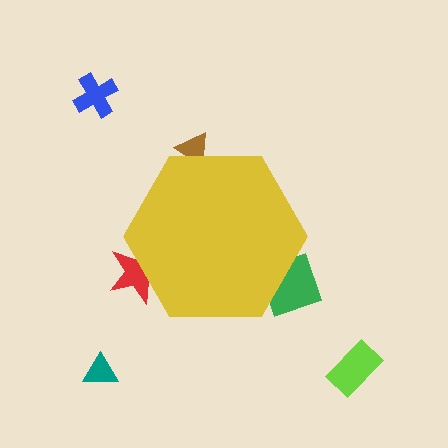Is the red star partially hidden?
Yes, the red star is partially hidden behind the yellow hexagon.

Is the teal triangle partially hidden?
No, the teal triangle is fully visible.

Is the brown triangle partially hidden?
Yes, the brown triangle is partially hidden behind the yellow hexagon.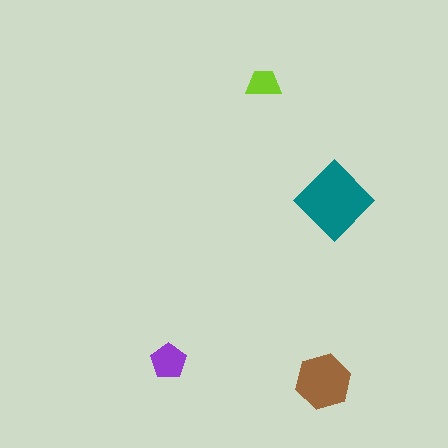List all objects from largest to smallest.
The teal diamond, the brown hexagon, the purple pentagon, the lime trapezoid.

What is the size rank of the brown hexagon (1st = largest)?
2nd.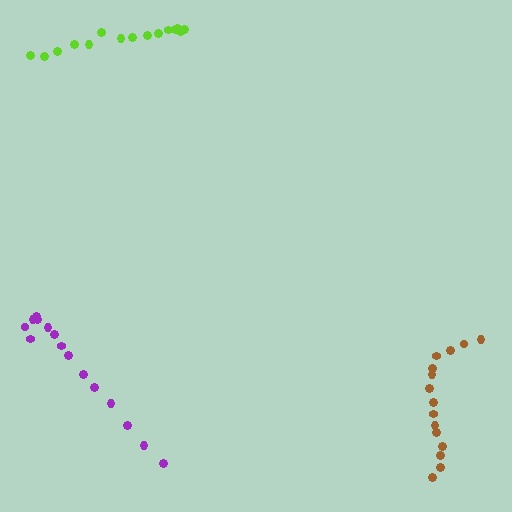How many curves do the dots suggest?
There are 3 distinct paths.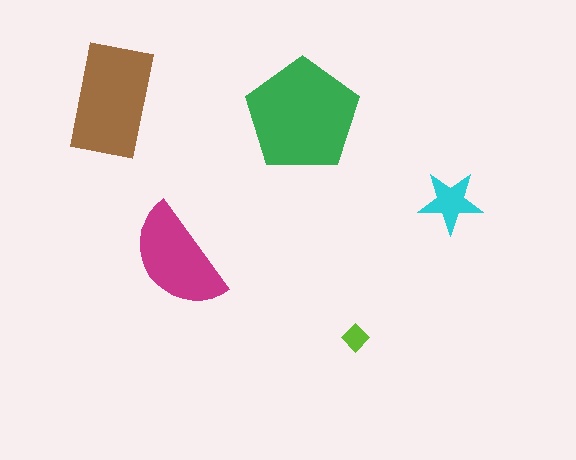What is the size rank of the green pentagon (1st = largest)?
1st.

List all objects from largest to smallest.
The green pentagon, the brown rectangle, the magenta semicircle, the cyan star, the lime diamond.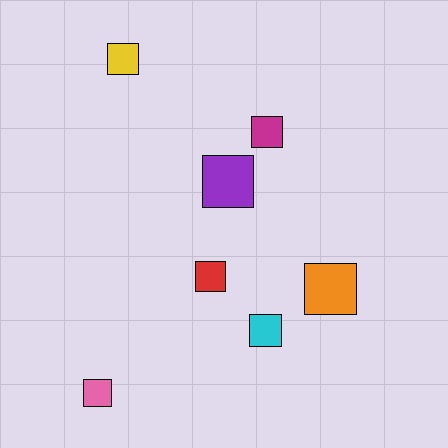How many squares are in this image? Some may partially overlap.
There are 7 squares.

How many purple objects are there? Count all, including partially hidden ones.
There is 1 purple object.